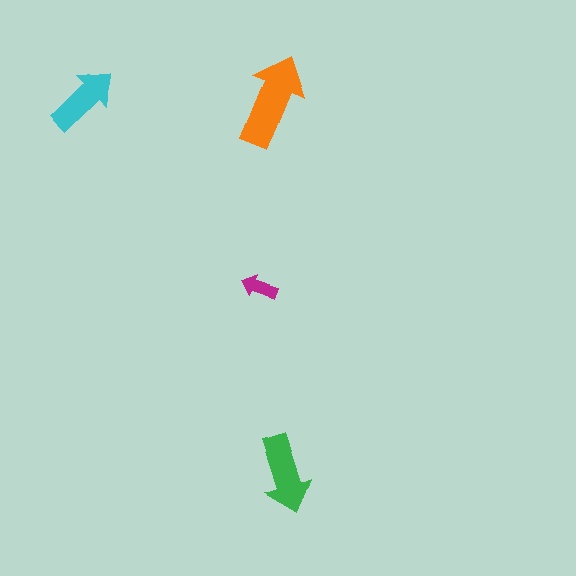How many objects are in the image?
There are 4 objects in the image.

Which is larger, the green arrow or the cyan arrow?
The green one.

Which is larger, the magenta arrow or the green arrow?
The green one.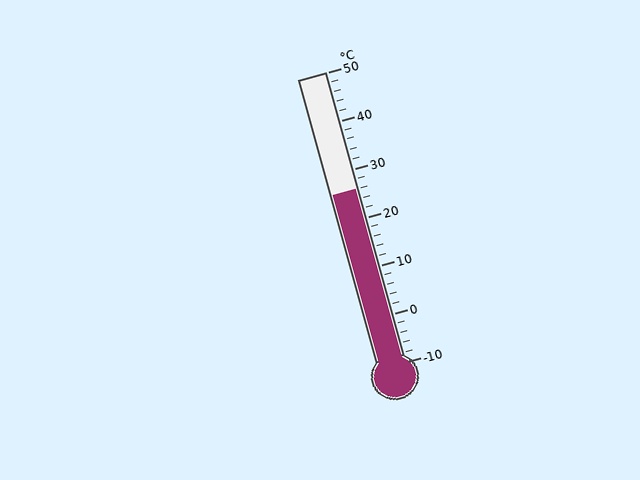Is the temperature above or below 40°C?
The temperature is below 40°C.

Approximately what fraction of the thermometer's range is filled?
The thermometer is filled to approximately 60% of its range.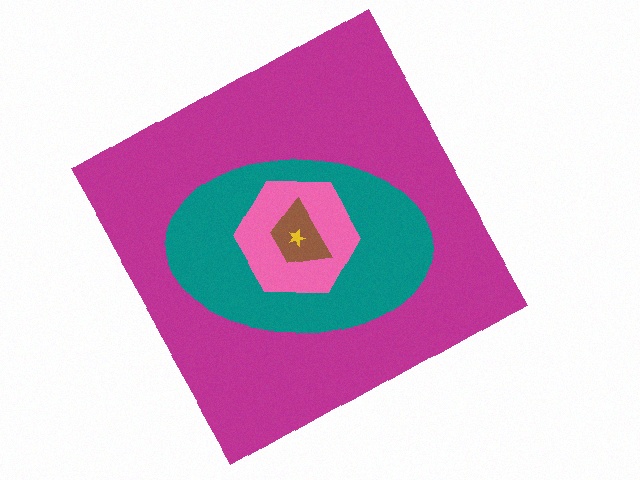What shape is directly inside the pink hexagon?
The brown trapezoid.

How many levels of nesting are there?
5.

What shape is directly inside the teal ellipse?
The pink hexagon.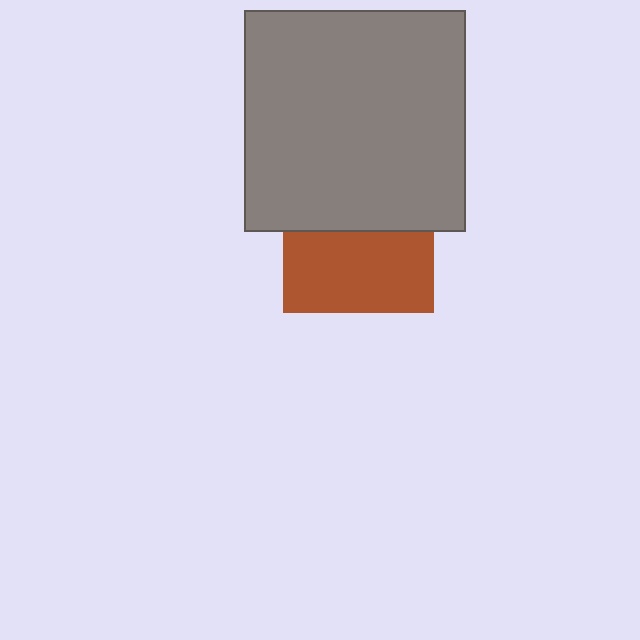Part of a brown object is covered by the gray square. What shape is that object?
It is a square.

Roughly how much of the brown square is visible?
About half of it is visible (roughly 54%).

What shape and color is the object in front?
The object in front is a gray square.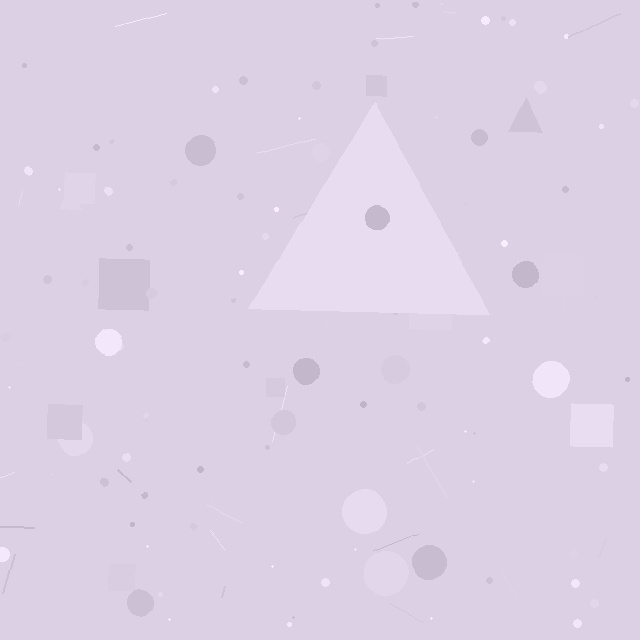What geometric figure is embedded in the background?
A triangle is embedded in the background.